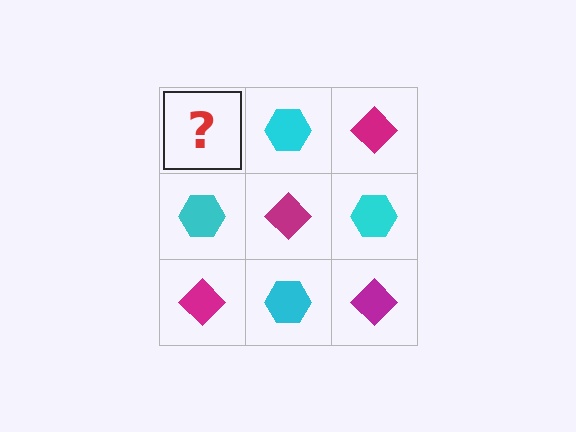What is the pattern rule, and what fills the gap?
The rule is that it alternates magenta diamond and cyan hexagon in a checkerboard pattern. The gap should be filled with a magenta diamond.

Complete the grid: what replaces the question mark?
The question mark should be replaced with a magenta diamond.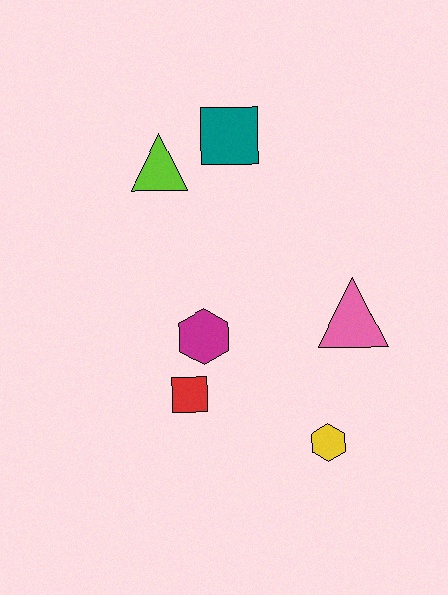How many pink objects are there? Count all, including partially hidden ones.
There is 1 pink object.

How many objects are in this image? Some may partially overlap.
There are 6 objects.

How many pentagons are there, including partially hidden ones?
There are no pentagons.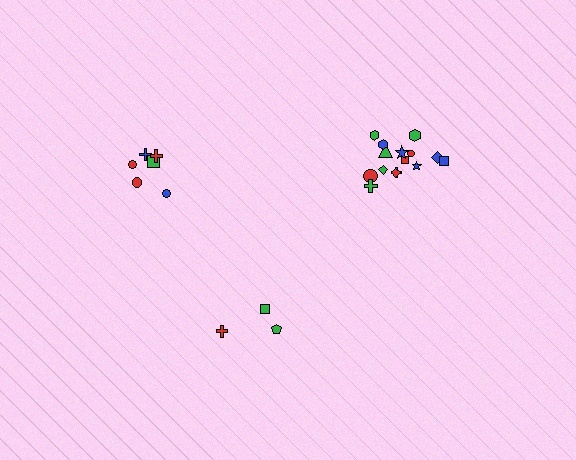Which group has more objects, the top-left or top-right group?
The top-right group.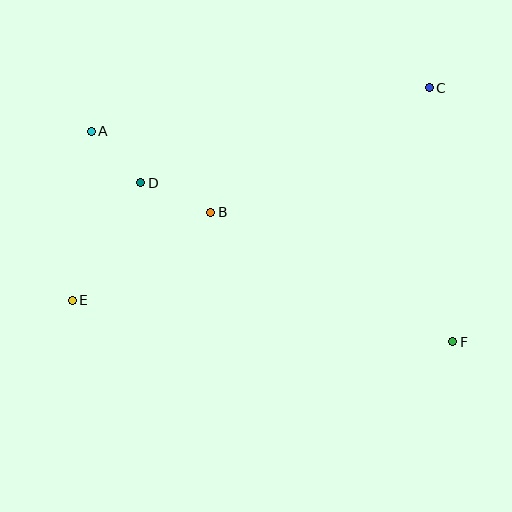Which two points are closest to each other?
Points A and D are closest to each other.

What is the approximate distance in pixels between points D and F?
The distance between D and F is approximately 350 pixels.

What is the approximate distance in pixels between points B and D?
The distance between B and D is approximately 76 pixels.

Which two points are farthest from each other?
Points A and F are farthest from each other.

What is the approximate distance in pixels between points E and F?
The distance between E and F is approximately 383 pixels.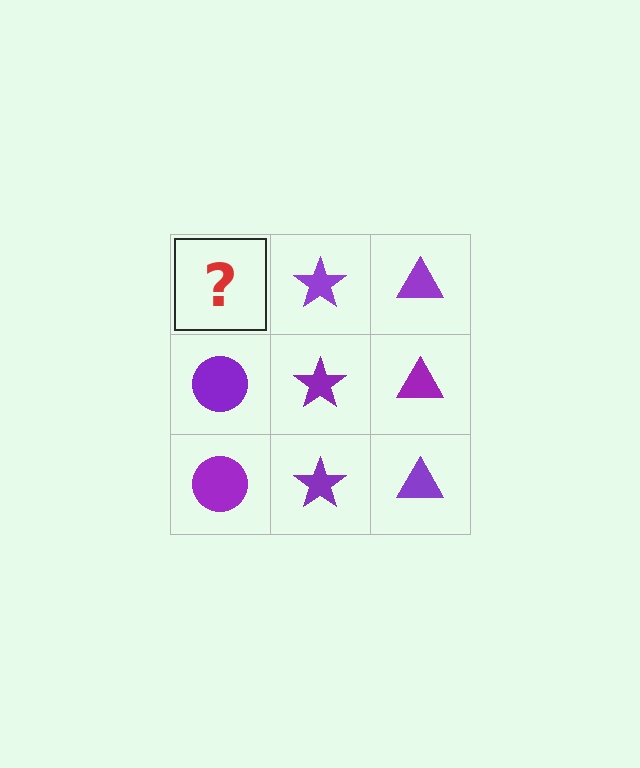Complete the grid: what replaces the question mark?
The question mark should be replaced with a purple circle.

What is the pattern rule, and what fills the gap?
The rule is that each column has a consistent shape. The gap should be filled with a purple circle.